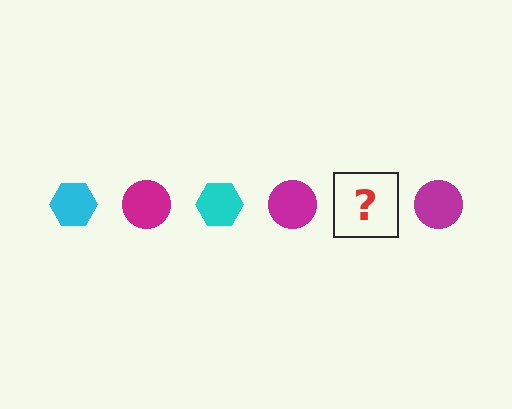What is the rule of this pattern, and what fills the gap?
The rule is that the pattern alternates between cyan hexagon and magenta circle. The gap should be filled with a cyan hexagon.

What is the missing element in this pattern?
The missing element is a cyan hexagon.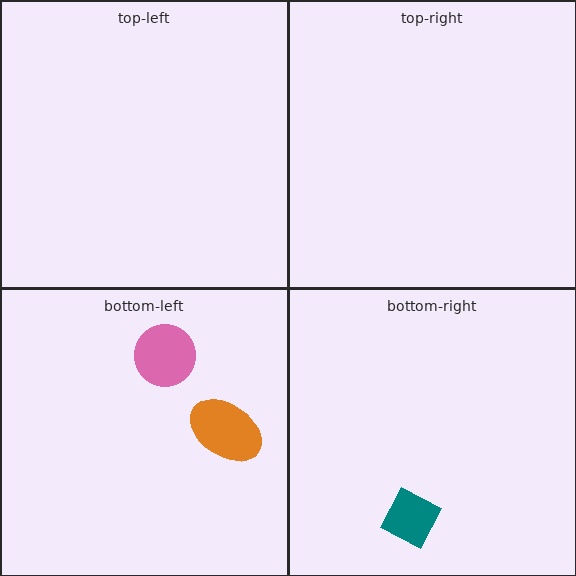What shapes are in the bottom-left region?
The orange ellipse, the pink circle.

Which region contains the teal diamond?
The bottom-right region.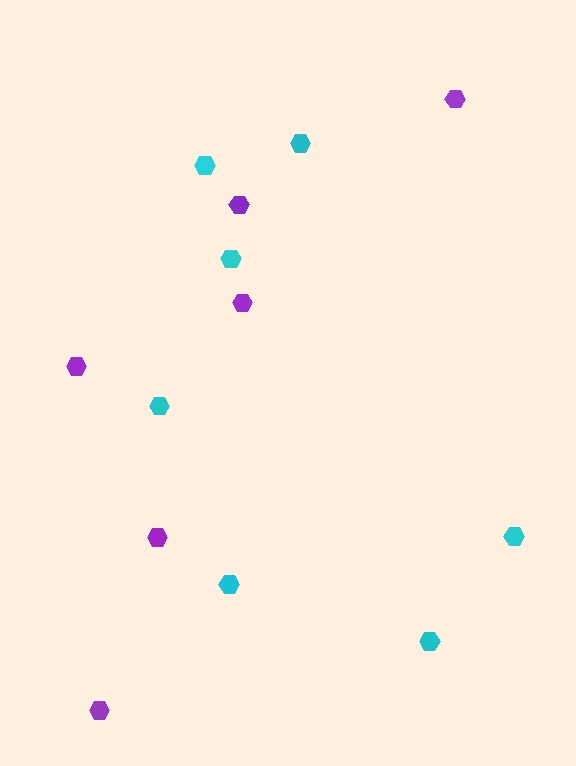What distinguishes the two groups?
There are 2 groups: one group of cyan hexagons (7) and one group of purple hexagons (6).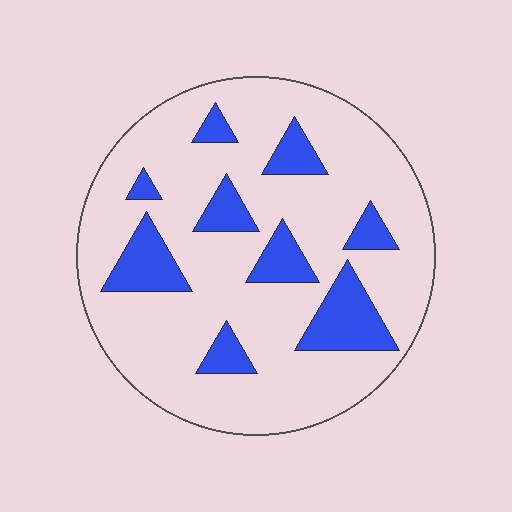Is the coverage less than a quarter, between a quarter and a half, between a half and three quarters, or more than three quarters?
Less than a quarter.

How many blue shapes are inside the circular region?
9.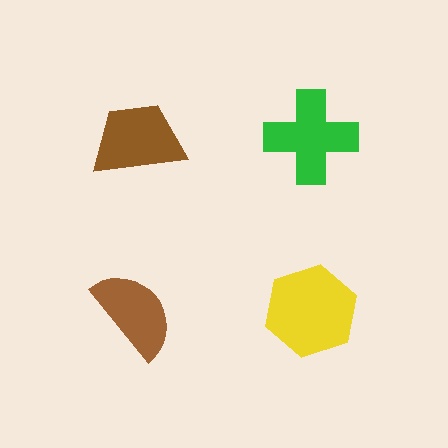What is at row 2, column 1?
A brown semicircle.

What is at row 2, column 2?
A yellow hexagon.